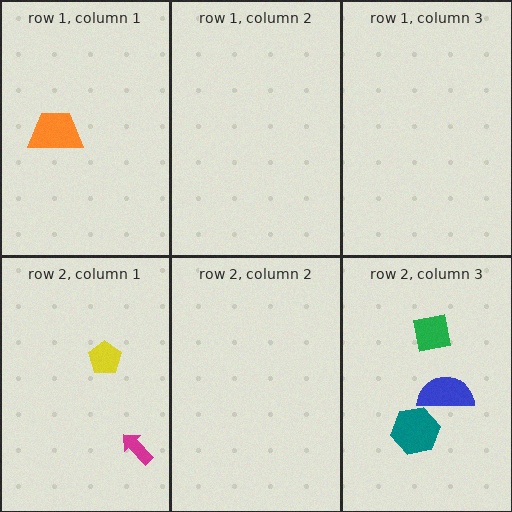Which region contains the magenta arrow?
The row 2, column 1 region.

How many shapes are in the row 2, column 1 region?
2.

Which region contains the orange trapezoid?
The row 1, column 1 region.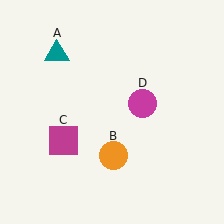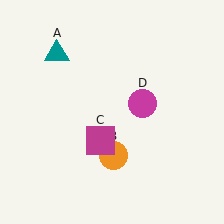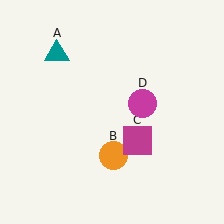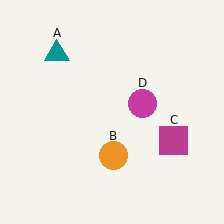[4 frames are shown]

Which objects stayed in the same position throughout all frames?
Teal triangle (object A) and orange circle (object B) and magenta circle (object D) remained stationary.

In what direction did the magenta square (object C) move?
The magenta square (object C) moved right.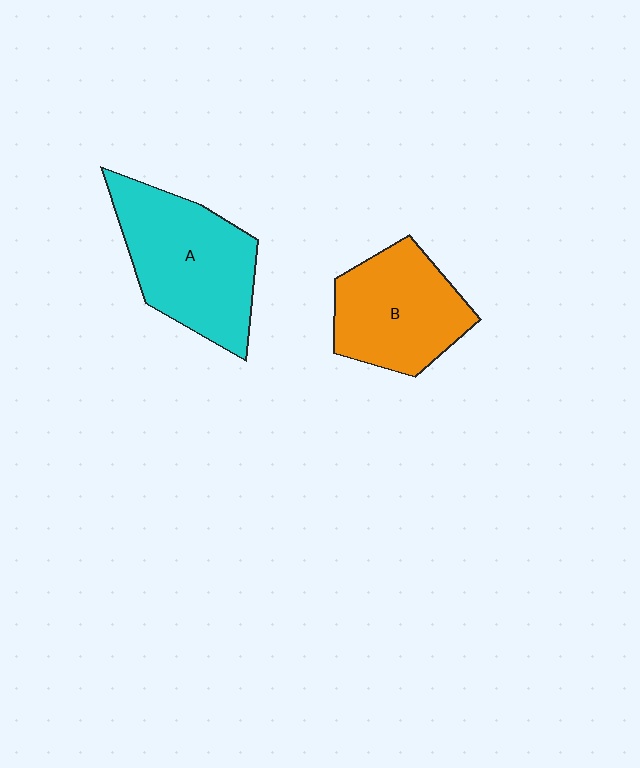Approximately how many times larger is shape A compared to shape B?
Approximately 1.2 times.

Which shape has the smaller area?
Shape B (orange).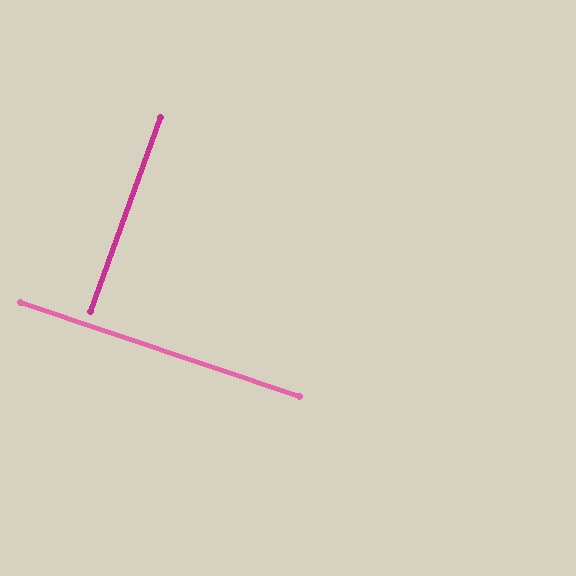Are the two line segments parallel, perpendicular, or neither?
Perpendicular — they meet at approximately 89°.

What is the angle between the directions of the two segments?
Approximately 89 degrees.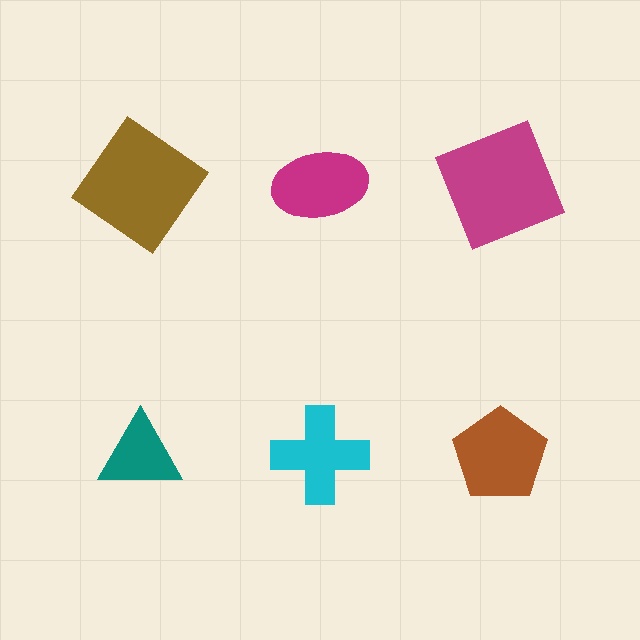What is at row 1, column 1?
A brown diamond.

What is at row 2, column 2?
A cyan cross.